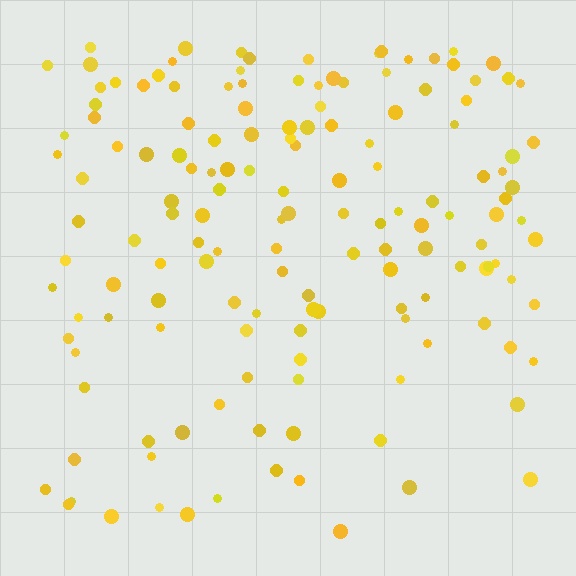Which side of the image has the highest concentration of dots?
The top.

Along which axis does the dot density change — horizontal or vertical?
Vertical.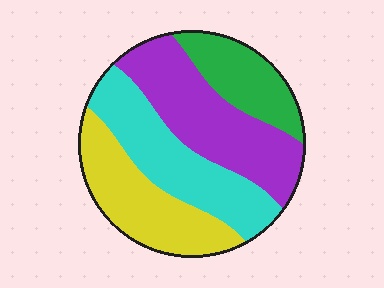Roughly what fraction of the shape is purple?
Purple takes up about one third (1/3) of the shape.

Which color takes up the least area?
Green, at roughly 15%.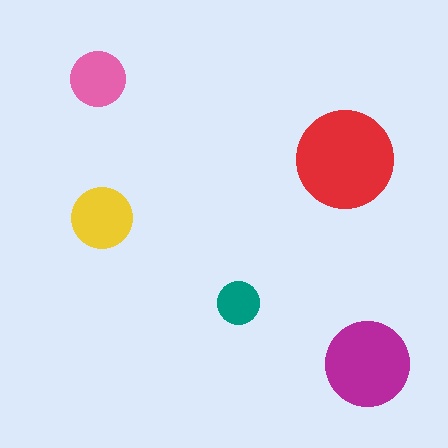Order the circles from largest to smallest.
the red one, the magenta one, the yellow one, the pink one, the teal one.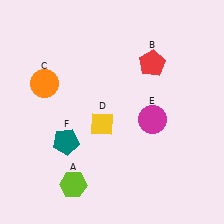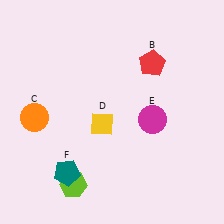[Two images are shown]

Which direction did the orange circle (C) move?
The orange circle (C) moved down.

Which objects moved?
The objects that moved are: the orange circle (C), the teal pentagon (F).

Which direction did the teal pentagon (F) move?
The teal pentagon (F) moved down.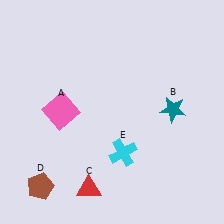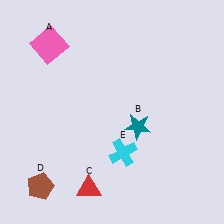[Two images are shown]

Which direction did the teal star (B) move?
The teal star (B) moved left.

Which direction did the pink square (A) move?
The pink square (A) moved up.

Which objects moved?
The objects that moved are: the pink square (A), the teal star (B).